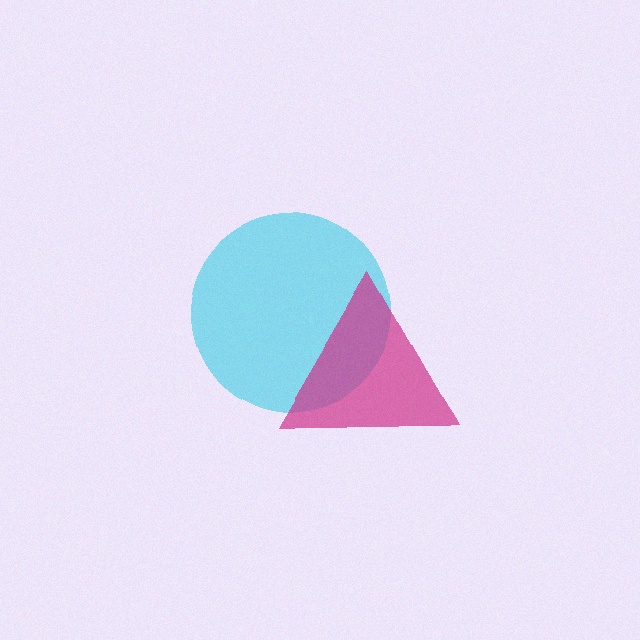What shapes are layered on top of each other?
The layered shapes are: a cyan circle, a magenta triangle.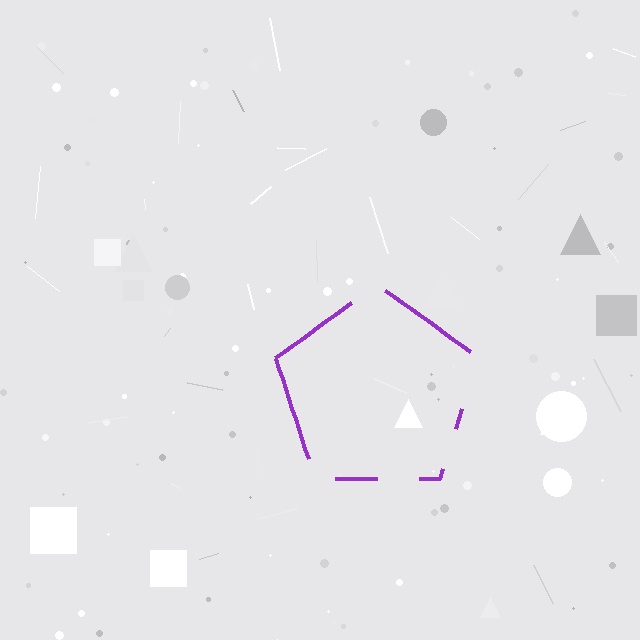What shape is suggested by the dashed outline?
The dashed outline suggests a pentagon.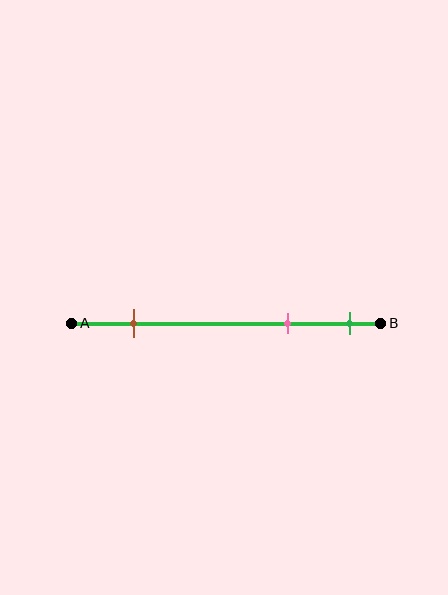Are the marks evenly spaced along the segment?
No, the marks are not evenly spaced.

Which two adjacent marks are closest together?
The pink and green marks are the closest adjacent pair.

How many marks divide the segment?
There are 3 marks dividing the segment.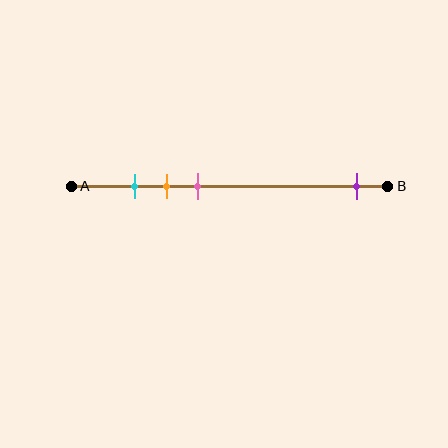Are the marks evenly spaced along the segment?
No, the marks are not evenly spaced.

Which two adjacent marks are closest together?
The cyan and orange marks are the closest adjacent pair.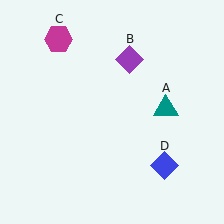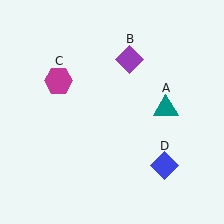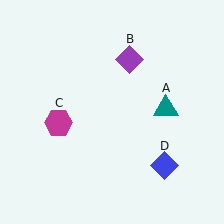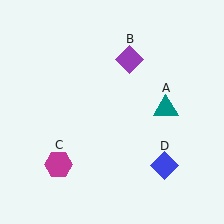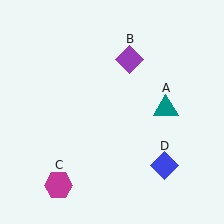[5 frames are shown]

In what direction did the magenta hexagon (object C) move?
The magenta hexagon (object C) moved down.